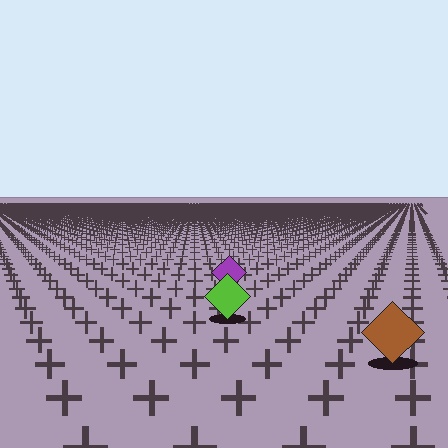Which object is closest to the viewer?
The brown diamond is closest. The texture marks near it are larger and more spread out.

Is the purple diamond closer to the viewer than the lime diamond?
No. The lime diamond is closer — you can tell from the texture gradient: the ground texture is coarser near it.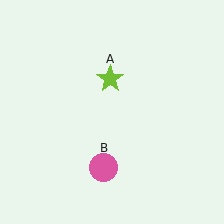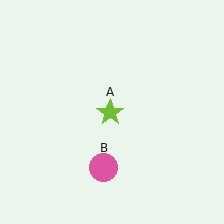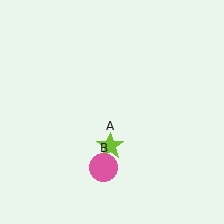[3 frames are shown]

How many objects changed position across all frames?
1 object changed position: lime star (object A).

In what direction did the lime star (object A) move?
The lime star (object A) moved down.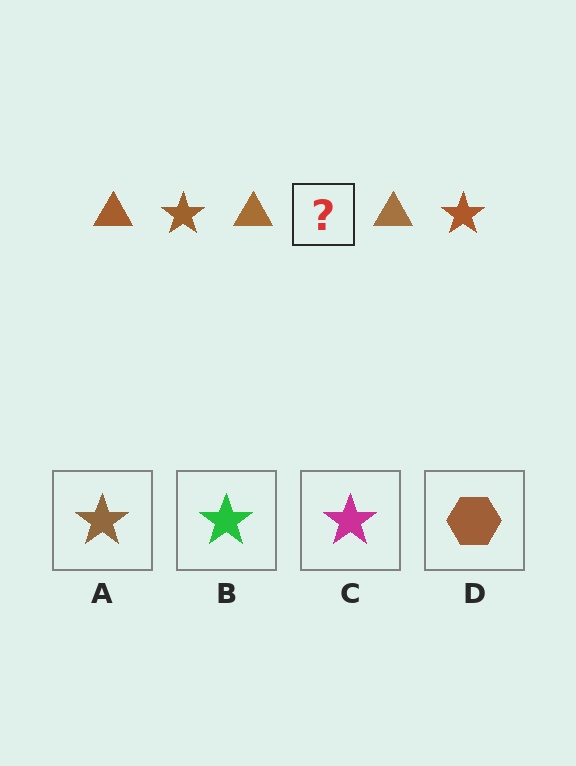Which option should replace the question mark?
Option A.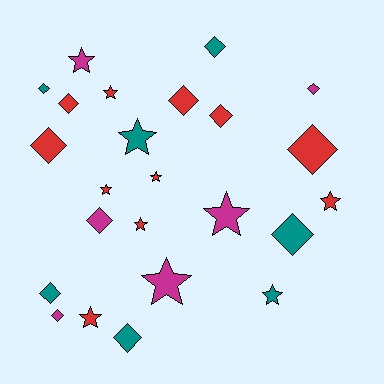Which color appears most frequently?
Red, with 11 objects.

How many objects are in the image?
There are 24 objects.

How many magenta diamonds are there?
There are 3 magenta diamonds.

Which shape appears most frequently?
Diamond, with 13 objects.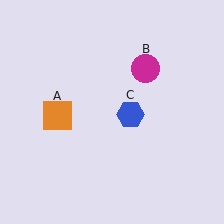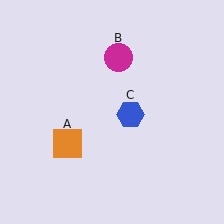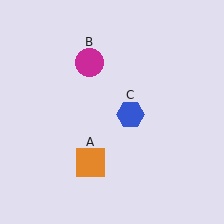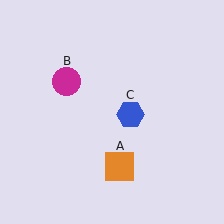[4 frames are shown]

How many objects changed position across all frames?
2 objects changed position: orange square (object A), magenta circle (object B).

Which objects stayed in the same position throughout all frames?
Blue hexagon (object C) remained stationary.